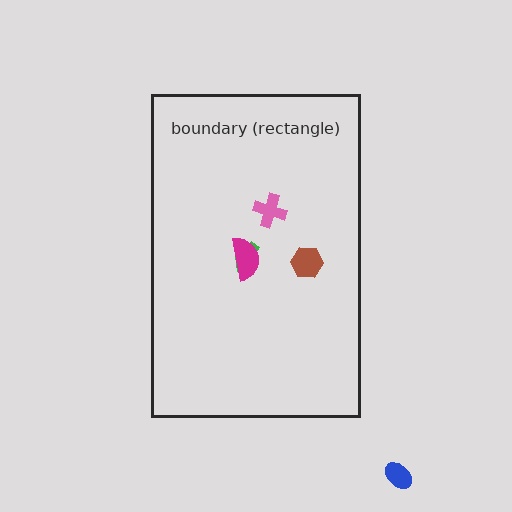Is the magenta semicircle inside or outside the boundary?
Inside.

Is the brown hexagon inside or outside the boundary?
Inside.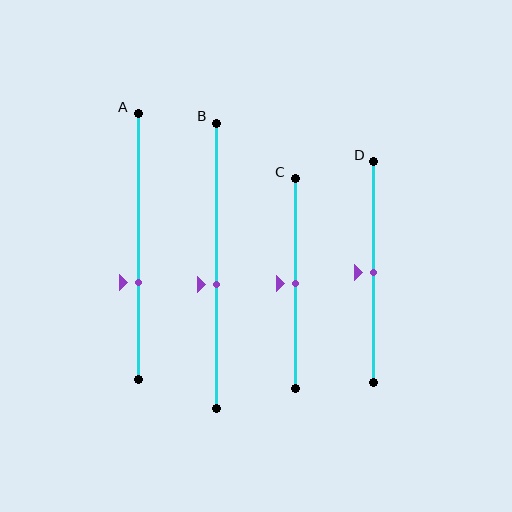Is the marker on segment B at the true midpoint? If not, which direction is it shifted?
No, the marker on segment B is shifted downward by about 7% of the segment length.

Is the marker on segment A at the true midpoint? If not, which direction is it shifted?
No, the marker on segment A is shifted downward by about 14% of the segment length.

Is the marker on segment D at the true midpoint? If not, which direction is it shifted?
Yes, the marker on segment D is at the true midpoint.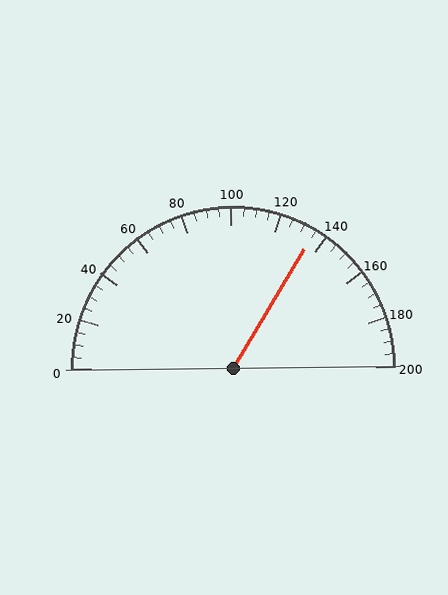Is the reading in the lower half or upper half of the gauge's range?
The reading is in the upper half of the range (0 to 200).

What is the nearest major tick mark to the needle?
The nearest major tick mark is 140.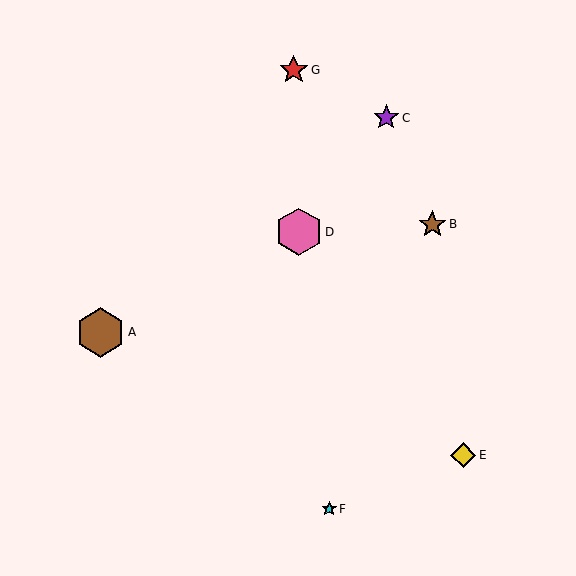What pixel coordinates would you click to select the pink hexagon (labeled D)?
Click at (299, 232) to select the pink hexagon D.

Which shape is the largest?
The brown hexagon (labeled A) is the largest.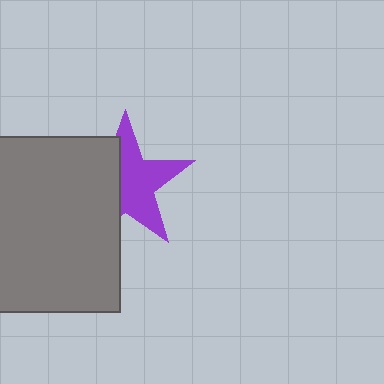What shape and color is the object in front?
The object in front is a gray square.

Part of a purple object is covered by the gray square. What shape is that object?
It is a star.